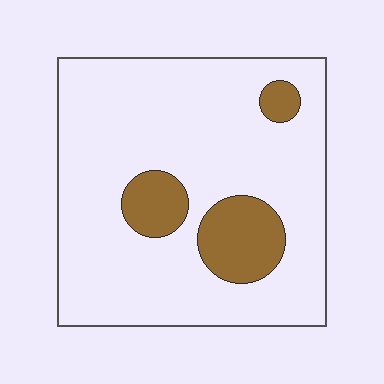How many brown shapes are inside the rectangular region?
3.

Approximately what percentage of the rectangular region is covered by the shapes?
Approximately 15%.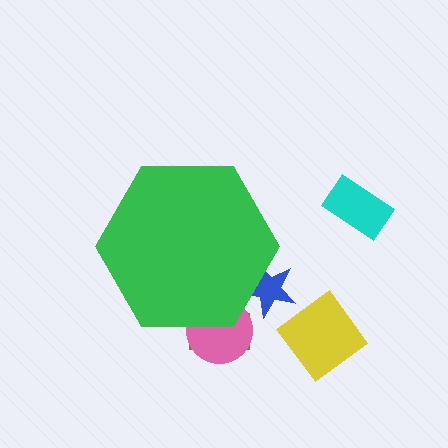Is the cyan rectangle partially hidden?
No, the cyan rectangle is fully visible.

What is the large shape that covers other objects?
A green hexagon.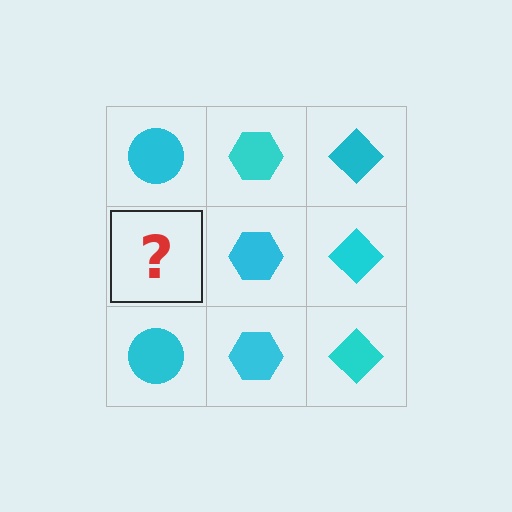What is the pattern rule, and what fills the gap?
The rule is that each column has a consistent shape. The gap should be filled with a cyan circle.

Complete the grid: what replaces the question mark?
The question mark should be replaced with a cyan circle.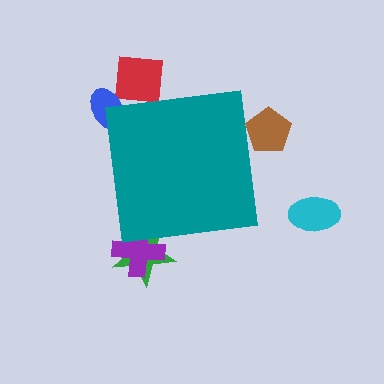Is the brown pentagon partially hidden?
Yes, the brown pentagon is partially hidden behind the teal square.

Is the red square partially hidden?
Yes, the red square is partially hidden behind the teal square.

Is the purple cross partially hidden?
Yes, the purple cross is partially hidden behind the teal square.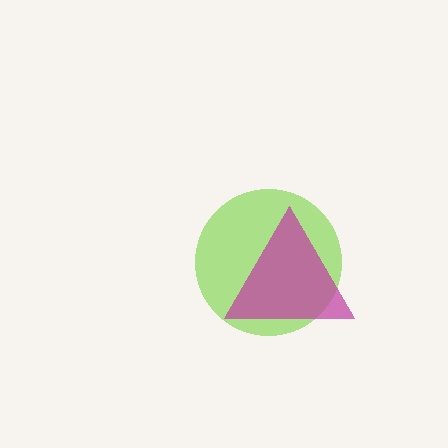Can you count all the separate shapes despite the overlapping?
Yes, there are 2 separate shapes.